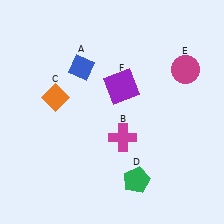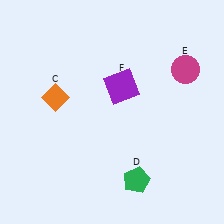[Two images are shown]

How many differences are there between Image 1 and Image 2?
There are 2 differences between the two images.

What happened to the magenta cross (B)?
The magenta cross (B) was removed in Image 2. It was in the bottom-right area of Image 1.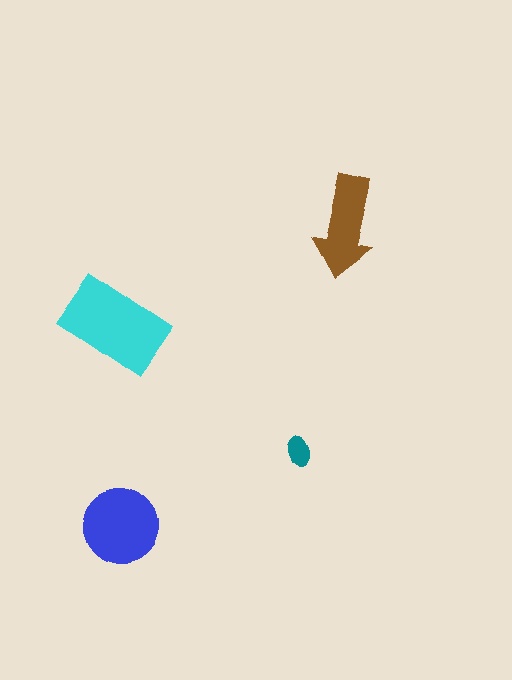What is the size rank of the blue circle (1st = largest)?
2nd.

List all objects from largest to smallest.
The cyan rectangle, the blue circle, the brown arrow, the teal ellipse.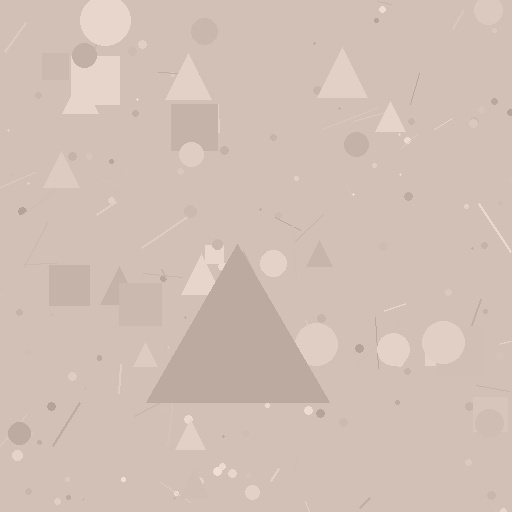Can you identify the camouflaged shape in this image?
The camouflaged shape is a triangle.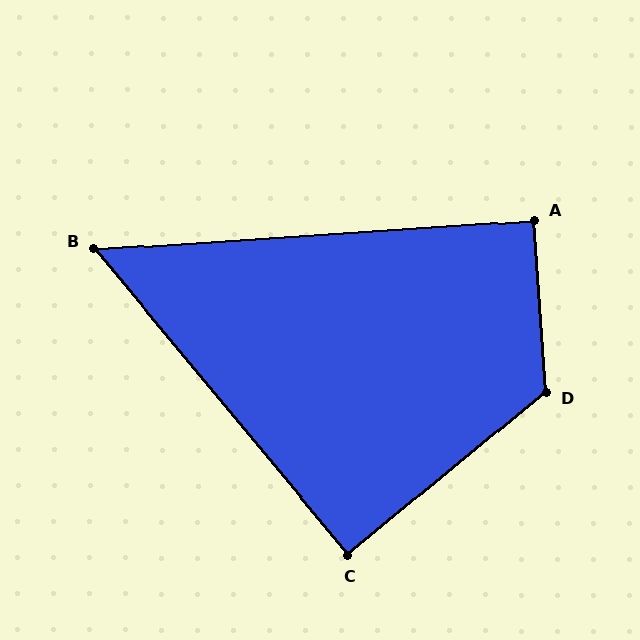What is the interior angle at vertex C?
Approximately 90 degrees (approximately right).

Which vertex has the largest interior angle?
D, at approximately 126 degrees.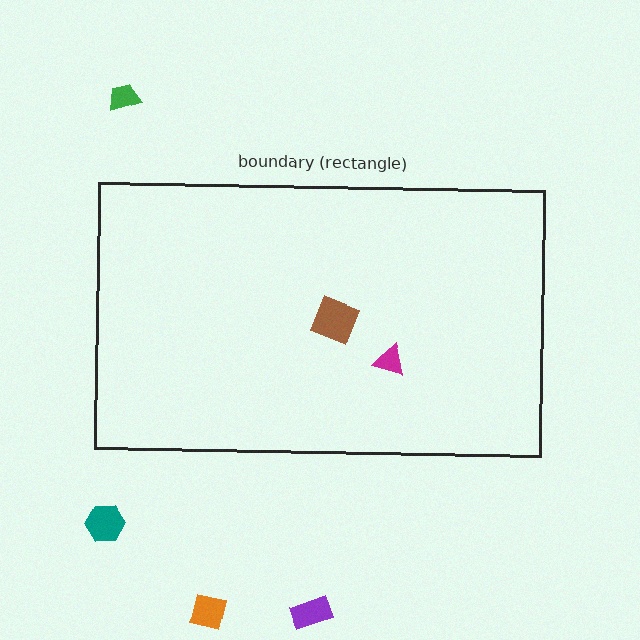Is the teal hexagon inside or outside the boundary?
Outside.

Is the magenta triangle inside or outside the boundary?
Inside.